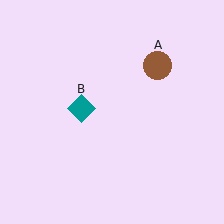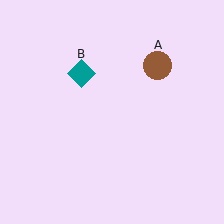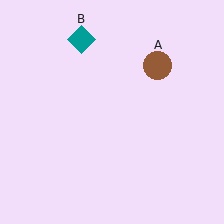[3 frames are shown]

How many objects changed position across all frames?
1 object changed position: teal diamond (object B).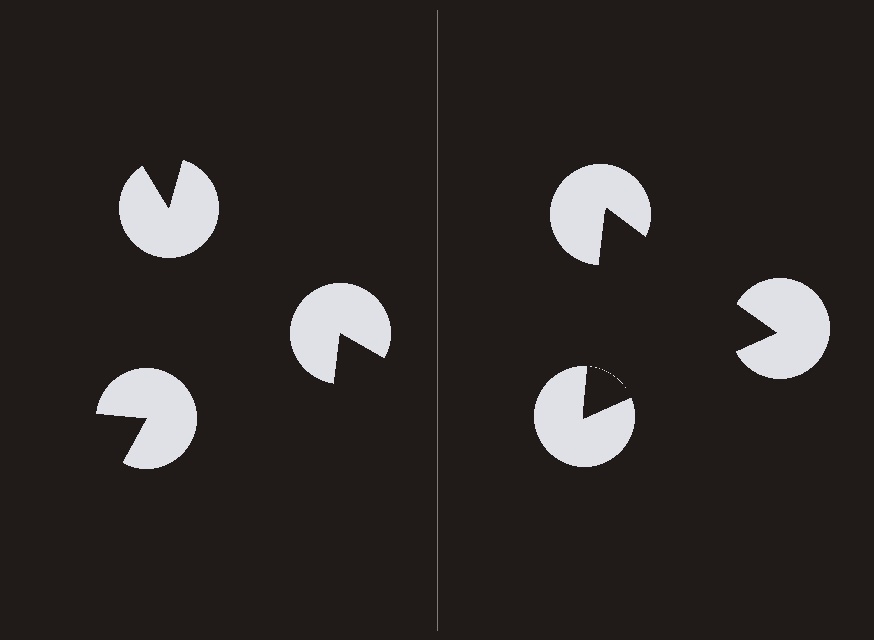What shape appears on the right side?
An illusory triangle.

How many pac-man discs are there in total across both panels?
6 — 3 on each side.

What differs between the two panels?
The pac-man discs are positioned identically on both sides; only the wedge orientations differ. On the right they align to a triangle; on the left they are misaligned.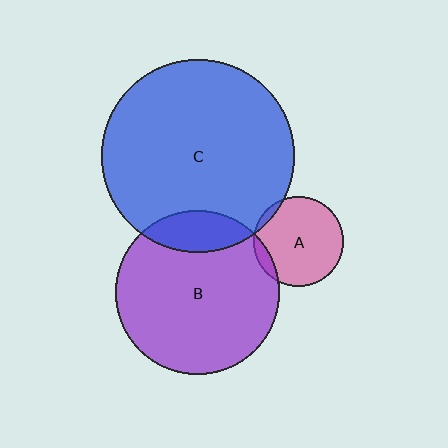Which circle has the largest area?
Circle C (blue).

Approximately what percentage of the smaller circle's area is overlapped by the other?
Approximately 10%.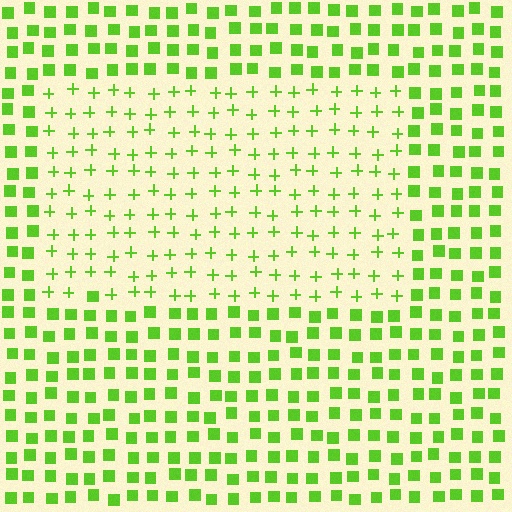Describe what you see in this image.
The image is filled with small lime elements arranged in a uniform grid. A rectangle-shaped region contains plus signs, while the surrounding area contains squares. The boundary is defined purely by the change in element shape.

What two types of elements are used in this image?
The image uses plus signs inside the rectangle region and squares outside it.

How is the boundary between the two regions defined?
The boundary is defined by a change in element shape: plus signs inside vs. squares outside. All elements share the same color and spacing.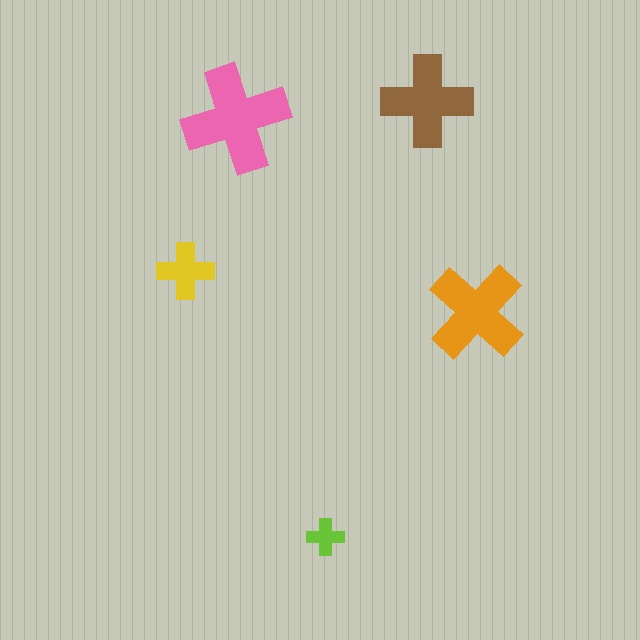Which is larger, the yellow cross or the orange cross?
The orange one.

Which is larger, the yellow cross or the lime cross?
The yellow one.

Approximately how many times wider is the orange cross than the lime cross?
About 2.5 times wider.